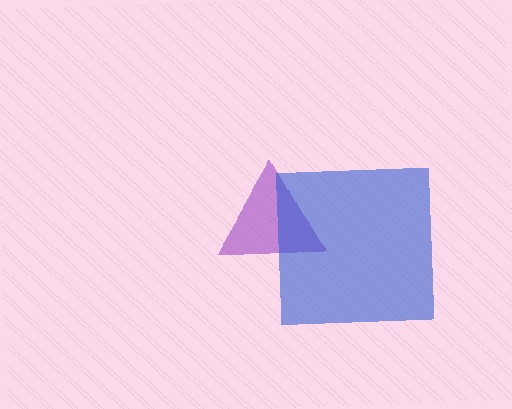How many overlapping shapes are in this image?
There are 2 overlapping shapes in the image.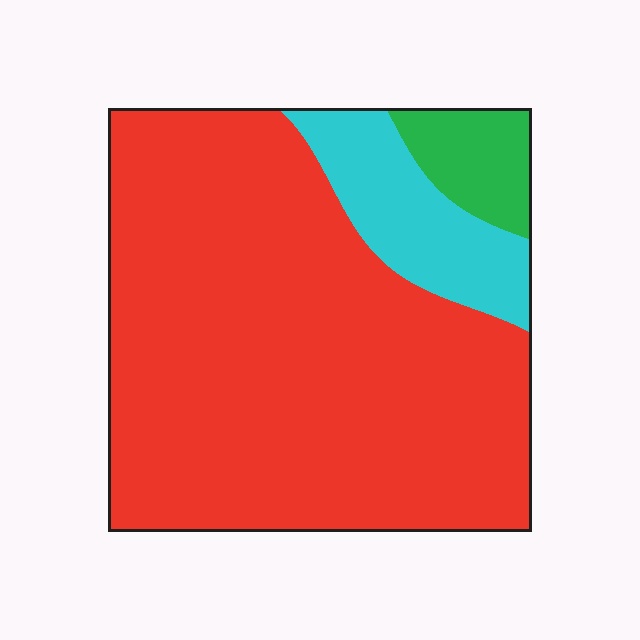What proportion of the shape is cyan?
Cyan takes up about one eighth (1/8) of the shape.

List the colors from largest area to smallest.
From largest to smallest: red, cyan, green.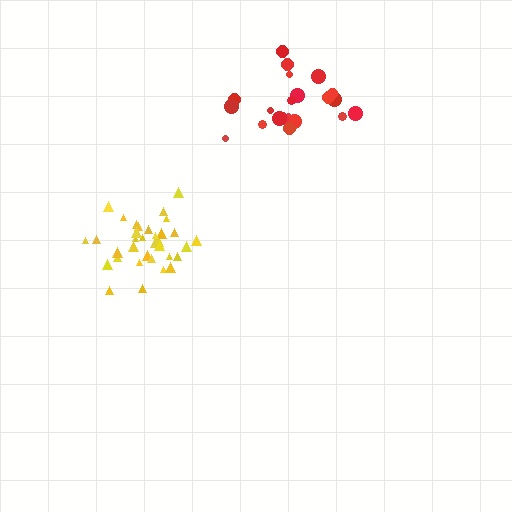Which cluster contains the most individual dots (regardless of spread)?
Yellow (34).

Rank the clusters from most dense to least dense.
yellow, red.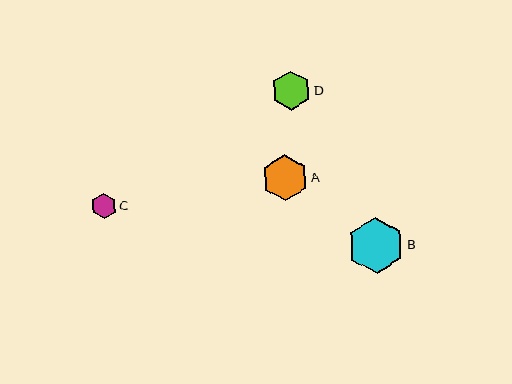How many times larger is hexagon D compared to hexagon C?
Hexagon D is approximately 1.6 times the size of hexagon C.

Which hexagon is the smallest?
Hexagon C is the smallest with a size of approximately 25 pixels.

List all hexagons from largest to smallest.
From largest to smallest: B, A, D, C.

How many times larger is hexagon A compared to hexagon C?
Hexagon A is approximately 1.8 times the size of hexagon C.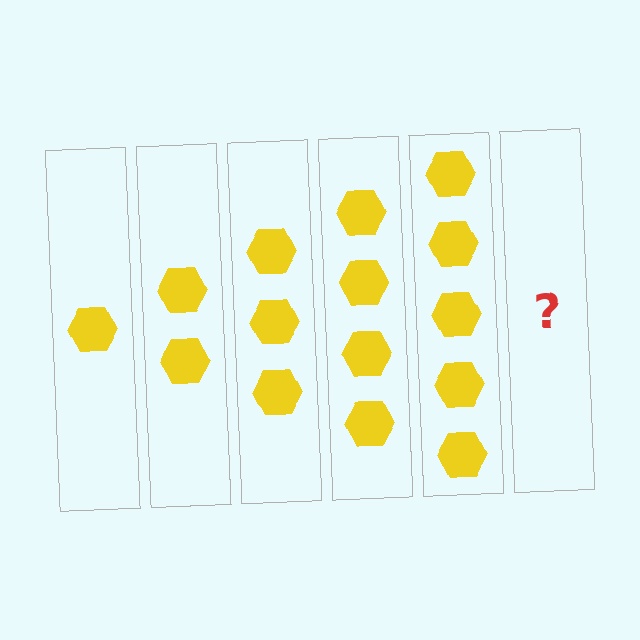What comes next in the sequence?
The next element should be 6 hexagons.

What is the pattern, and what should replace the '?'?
The pattern is that each step adds one more hexagon. The '?' should be 6 hexagons.